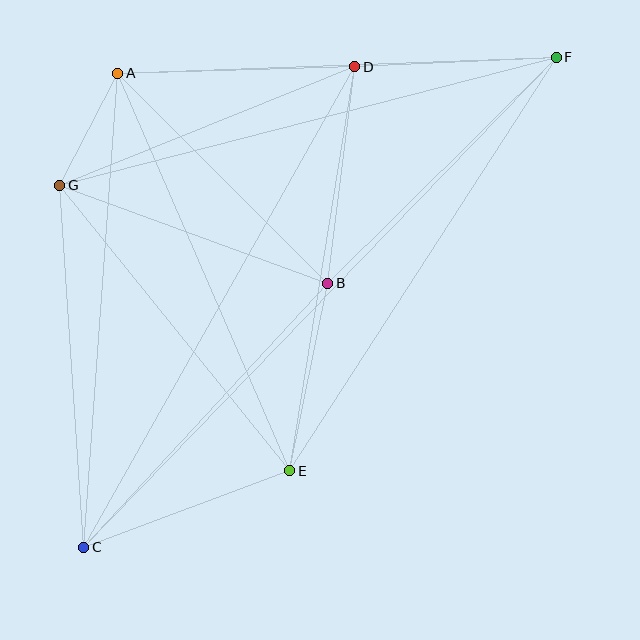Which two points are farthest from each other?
Points C and F are farthest from each other.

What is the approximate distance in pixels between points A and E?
The distance between A and E is approximately 433 pixels.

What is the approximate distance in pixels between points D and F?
The distance between D and F is approximately 202 pixels.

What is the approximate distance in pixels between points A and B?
The distance between A and B is approximately 297 pixels.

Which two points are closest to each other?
Points A and G are closest to each other.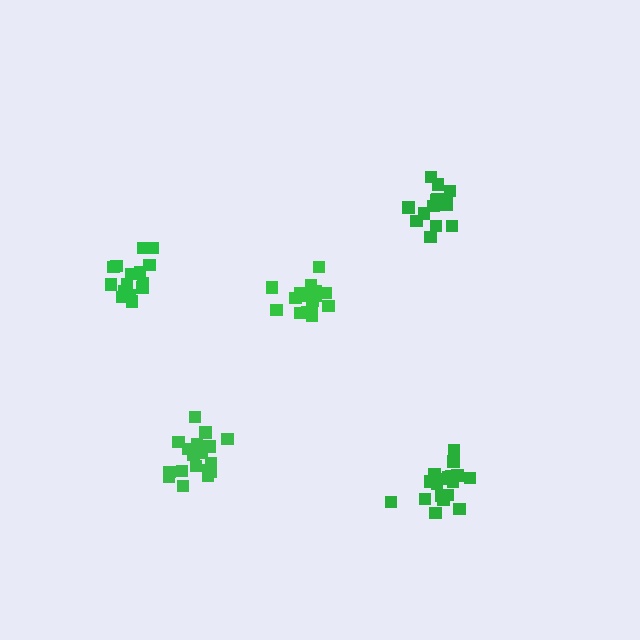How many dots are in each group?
Group 1: 15 dots, Group 2: 19 dots, Group 3: 15 dots, Group 4: 19 dots, Group 5: 18 dots (86 total).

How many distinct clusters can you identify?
There are 5 distinct clusters.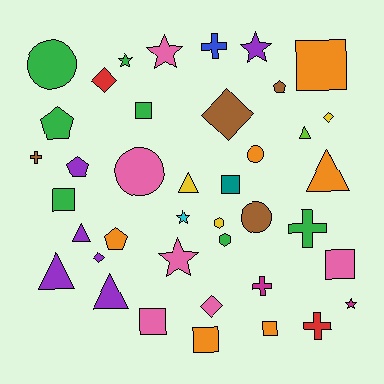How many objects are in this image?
There are 40 objects.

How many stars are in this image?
There are 6 stars.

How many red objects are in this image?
There are 2 red objects.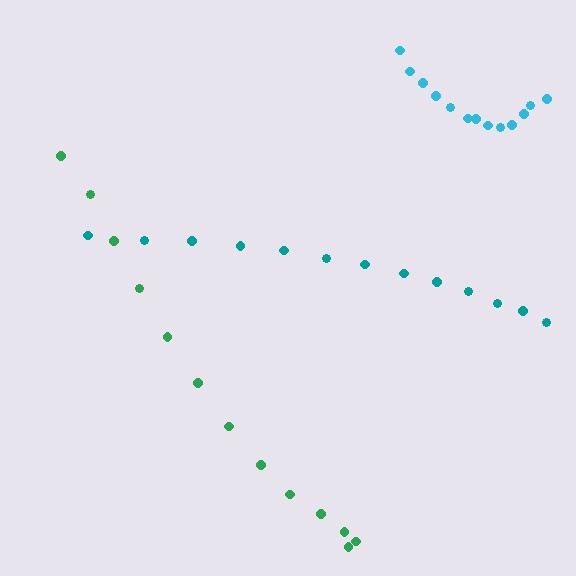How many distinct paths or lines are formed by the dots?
There are 3 distinct paths.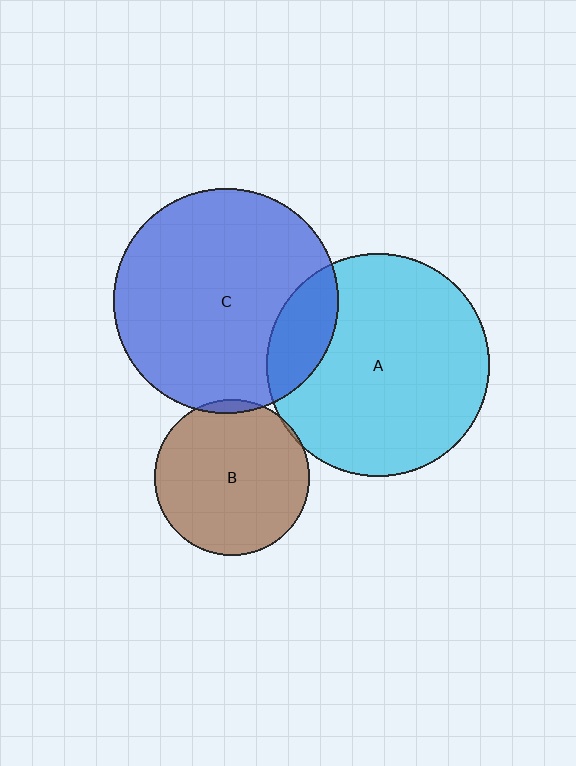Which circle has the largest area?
Circle C (blue).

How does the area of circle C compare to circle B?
Approximately 2.1 times.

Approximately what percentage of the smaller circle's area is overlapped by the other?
Approximately 15%.